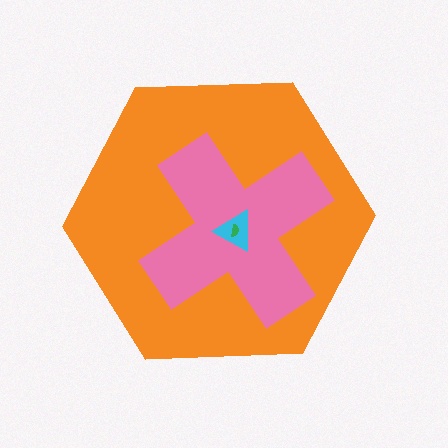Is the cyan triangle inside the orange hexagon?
Yes.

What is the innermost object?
The green semicircle.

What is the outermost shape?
The orange hexagon.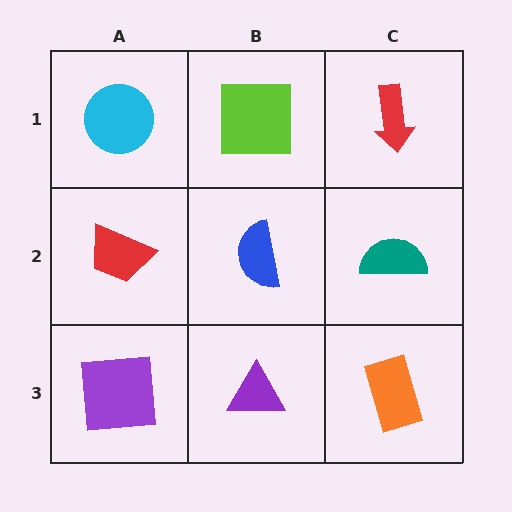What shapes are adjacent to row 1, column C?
A teal semicircle (row 2, column C), a lime square (row 1, column B).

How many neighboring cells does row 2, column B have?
4.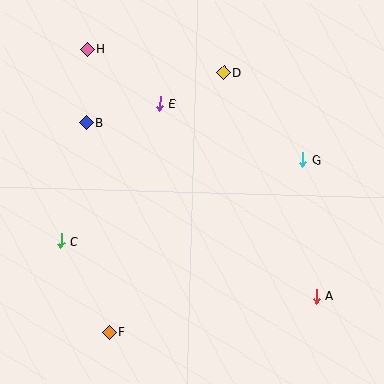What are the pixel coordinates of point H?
Point H is at (87, 49).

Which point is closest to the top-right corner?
Point D is closest to the top-right corner.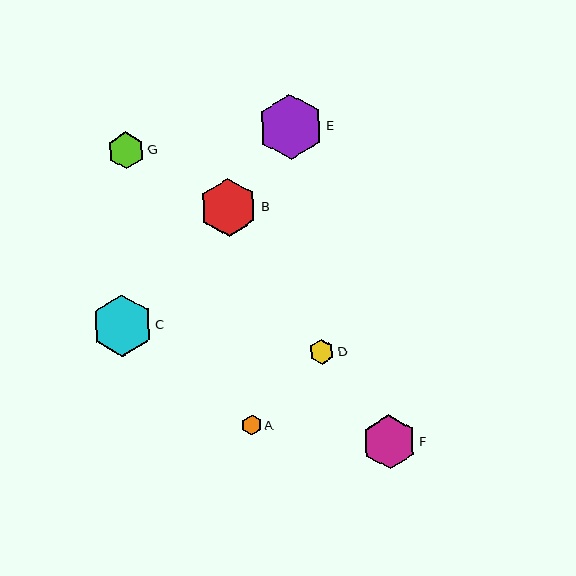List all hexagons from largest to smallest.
From largest to smallest: E, C, B, F, G, D, A.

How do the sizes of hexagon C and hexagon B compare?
Hexagon C and hexagon B are approximately the same size.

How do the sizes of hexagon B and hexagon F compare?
Hexagon B and hexagon F are approximately the same size.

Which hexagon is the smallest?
Hexagon A is the smallest with a size of approximately 20 pixels.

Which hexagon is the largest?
Hexagon E is the largest with a size of approximately 65 pixels.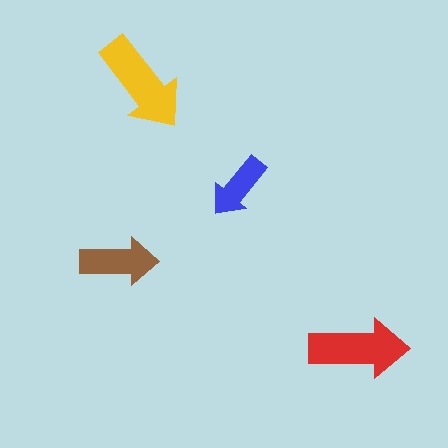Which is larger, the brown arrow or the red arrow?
The red one.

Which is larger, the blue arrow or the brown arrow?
The brown one.